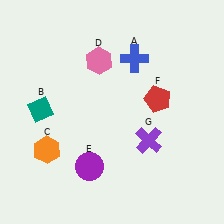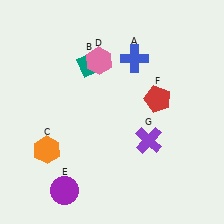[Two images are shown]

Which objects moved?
The objects that moved are: the teal diamond (B), the purple circle (E).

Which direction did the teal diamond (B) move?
The teal diamond (B) moved right.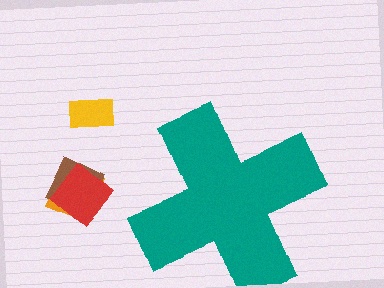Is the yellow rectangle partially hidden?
No, the yellow rectangle is fully visible.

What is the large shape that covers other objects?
A teal cross.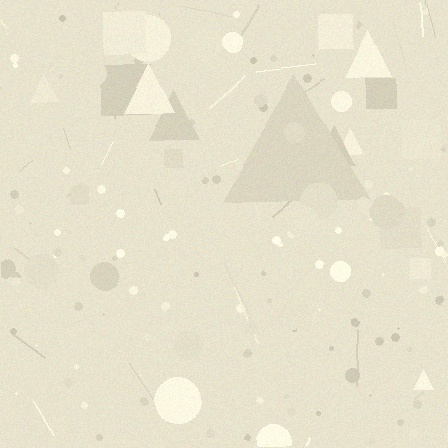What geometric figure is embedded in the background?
A triangle is embedded in the background.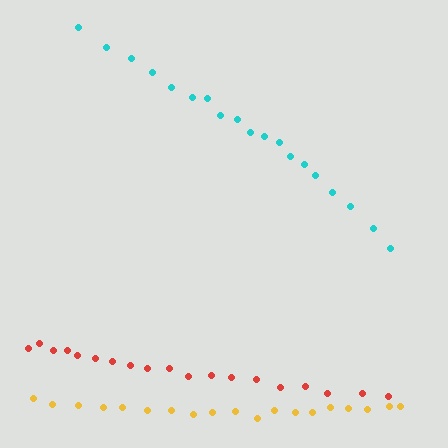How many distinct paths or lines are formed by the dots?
There are 3 distinct paths.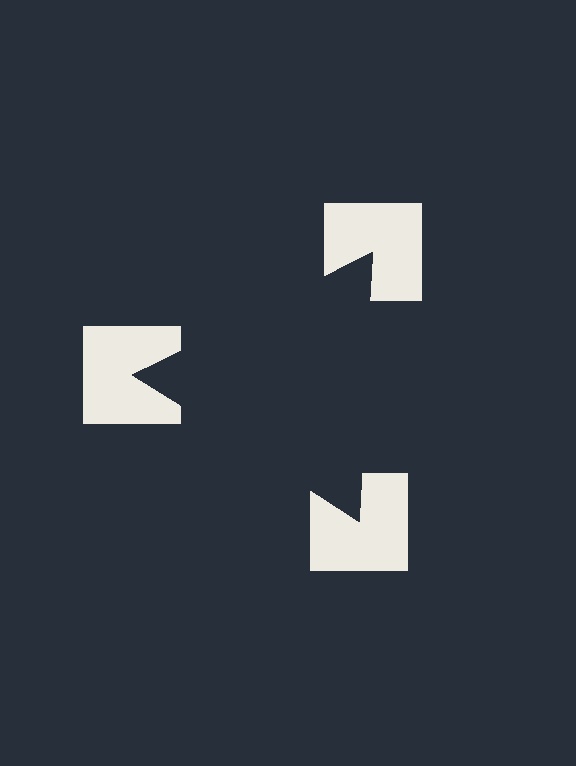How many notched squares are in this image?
There are 3 — one at each vertex of the illusory triangle.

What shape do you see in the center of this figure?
An illusory triangle — its edges are inferred from the aligned wedge cuts in the notched squares, not physically drawn.